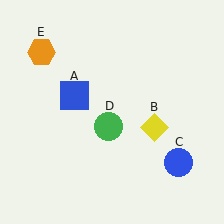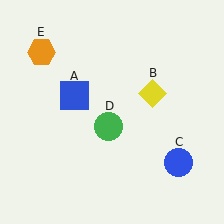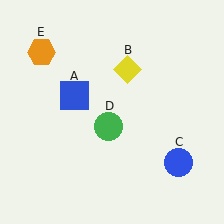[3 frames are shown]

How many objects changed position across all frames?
1 object changed position: yellow diamond (object B).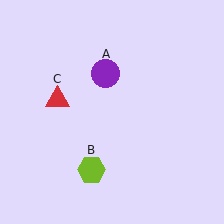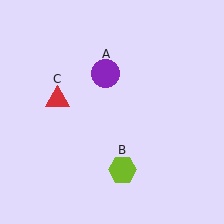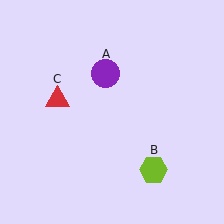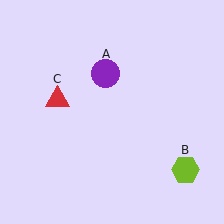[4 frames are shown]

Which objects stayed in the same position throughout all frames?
Purple circle (object A) and red triangle (object C) remained stationary.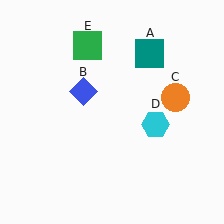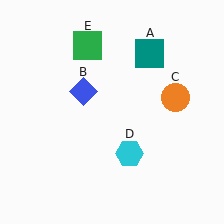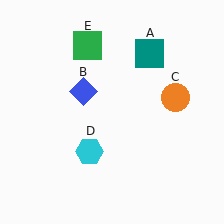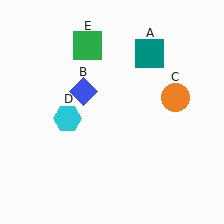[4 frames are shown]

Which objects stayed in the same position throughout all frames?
Teal square (object A) and blue diamond (object B) and orange circle (object C) and green square (object E) remained stationary.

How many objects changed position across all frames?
1 object changed position: cyan hexagon (object D).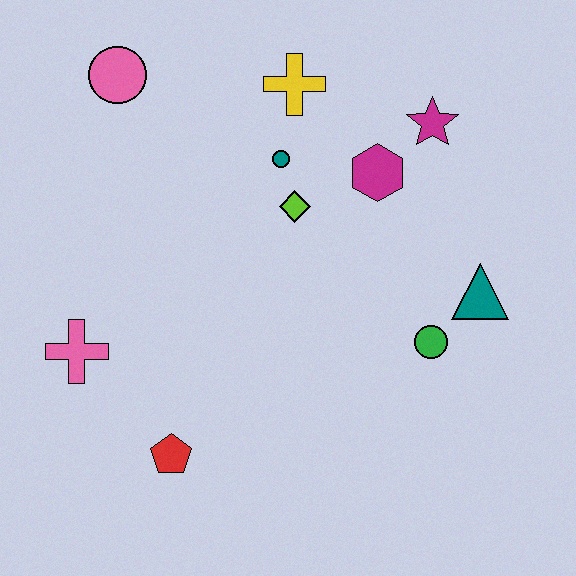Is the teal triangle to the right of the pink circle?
Yes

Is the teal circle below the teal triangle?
No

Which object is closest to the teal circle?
The lime diamond is closest to the teal circle.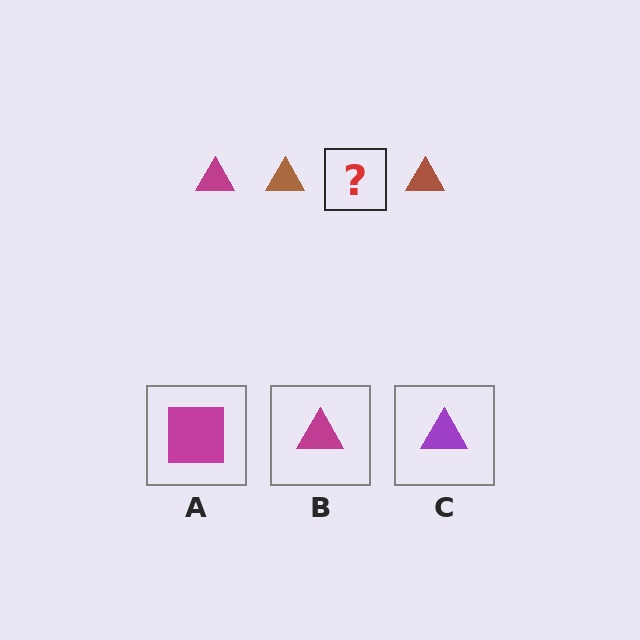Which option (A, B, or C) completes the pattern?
B.